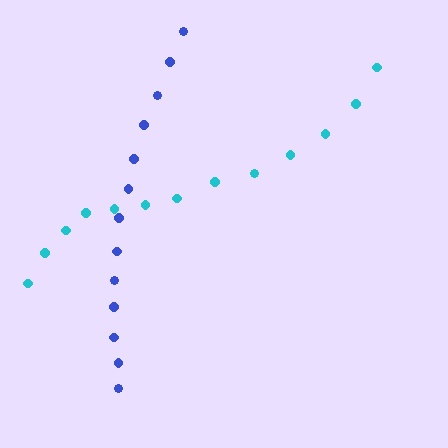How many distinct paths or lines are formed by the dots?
There are 2 distinct paths.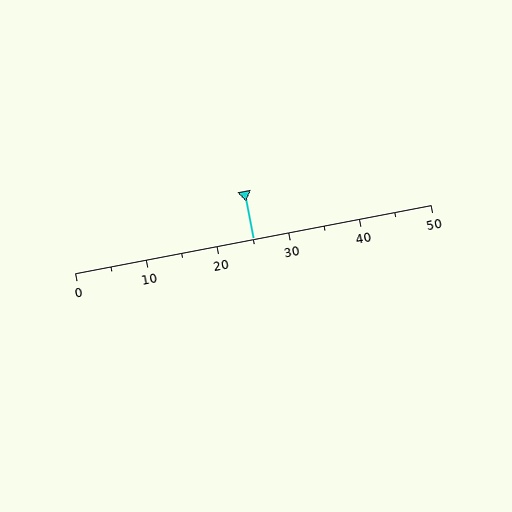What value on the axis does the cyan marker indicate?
The marker indicates approximately 25.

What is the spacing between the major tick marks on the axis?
The major ticks are spaced 10 apart.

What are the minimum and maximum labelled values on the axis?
The axis runs from 0 to 50.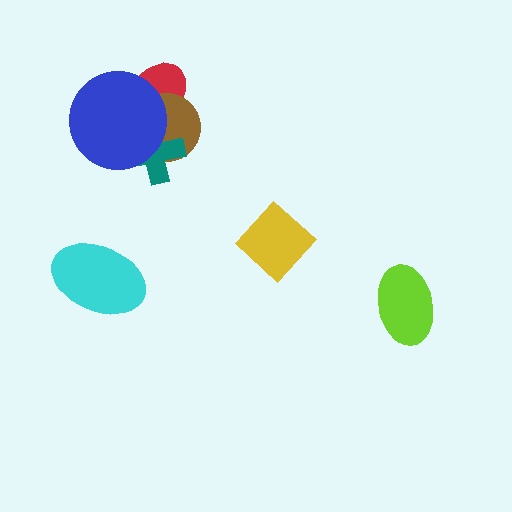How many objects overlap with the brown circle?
3 objects overlap with the brown circle.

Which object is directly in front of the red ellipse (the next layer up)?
The brown circle is directly in front of the red ellipse.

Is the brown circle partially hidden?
Yes, it is partially covered by another shape.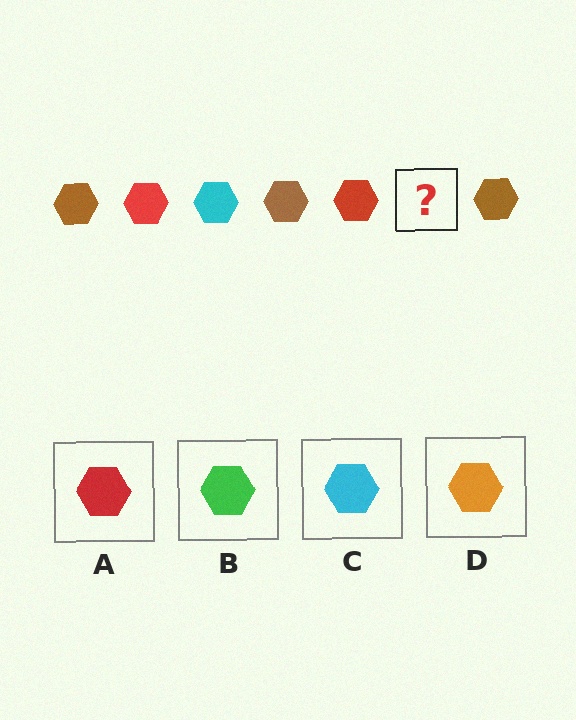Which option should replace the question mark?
Option C.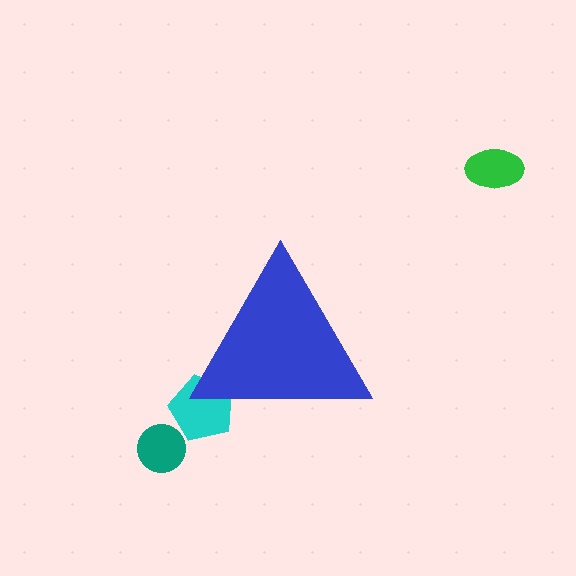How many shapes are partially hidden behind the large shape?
1 shape is partially hidden.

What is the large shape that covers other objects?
A blue triangle.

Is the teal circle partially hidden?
No, the teal circle is fully visible.